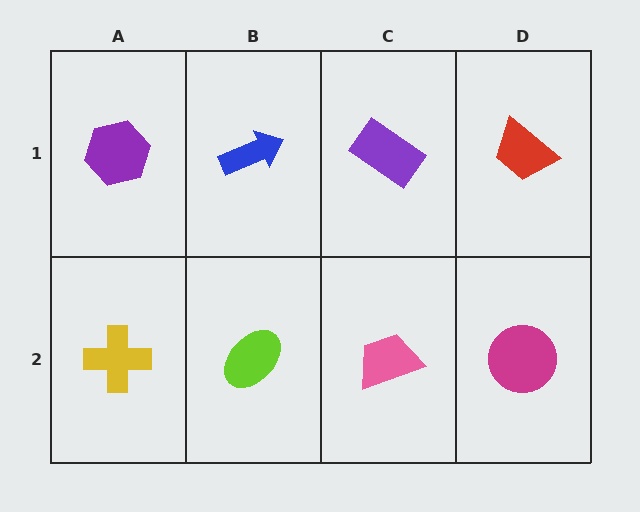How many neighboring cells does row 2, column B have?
3.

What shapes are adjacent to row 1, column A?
A yellow cross (row 2, column A), a blue arrow (row 1, column B).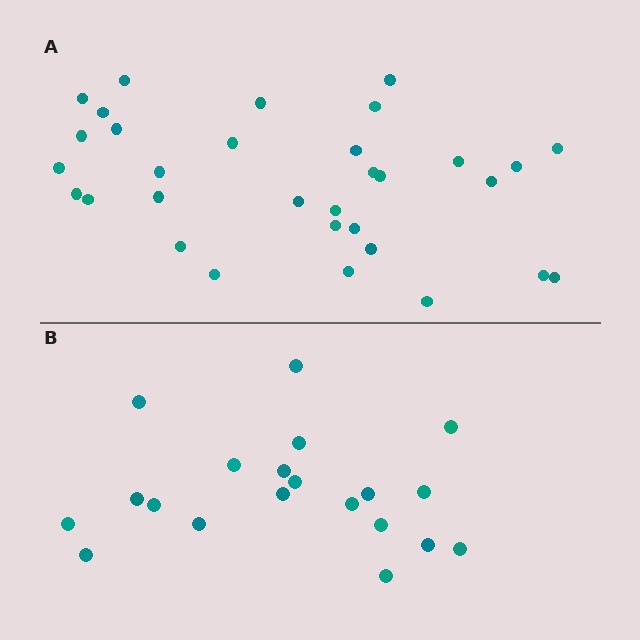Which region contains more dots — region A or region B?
Region A (the top region) has more dots.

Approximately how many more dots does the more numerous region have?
Region A has roughly 12 or so more dots than region B.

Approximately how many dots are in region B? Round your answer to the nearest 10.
About 20 dots.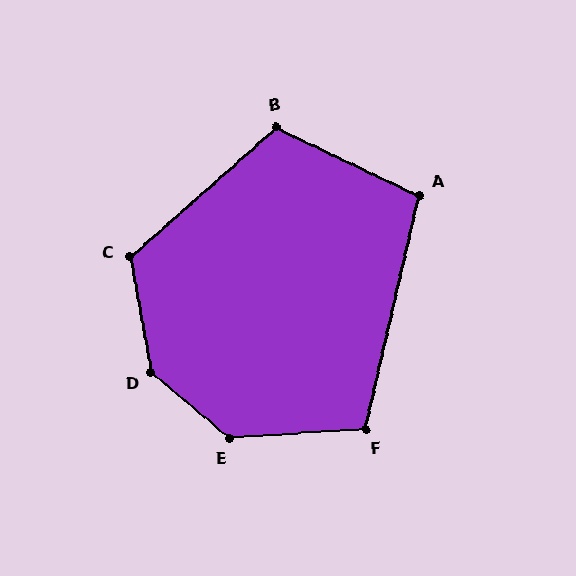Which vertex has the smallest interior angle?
A, at approximately 102 degrees.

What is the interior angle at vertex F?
Approximately 107 degrees (obtuse).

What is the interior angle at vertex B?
Approximately 113 degrees (obtuse).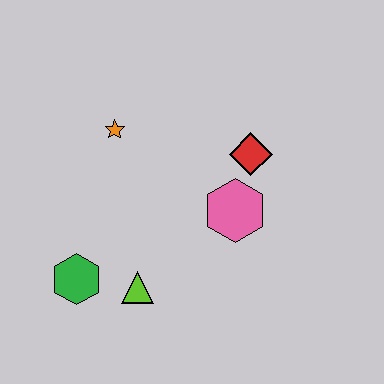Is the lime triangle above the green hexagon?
No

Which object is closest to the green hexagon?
The lime triangle is closest to the green hexagon.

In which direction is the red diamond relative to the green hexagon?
The red diamond is to the right of the green hexagon.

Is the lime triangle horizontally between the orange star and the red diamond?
Yes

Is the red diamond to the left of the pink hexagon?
No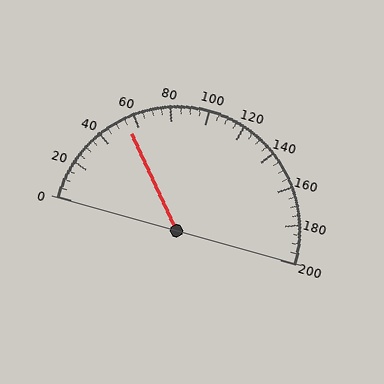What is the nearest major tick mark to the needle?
The nearest major tick mark is 60.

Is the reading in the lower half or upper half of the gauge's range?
The reading is in the lower half of the range (0 to 200).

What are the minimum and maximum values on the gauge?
The gauge ranges from 0 to 200.